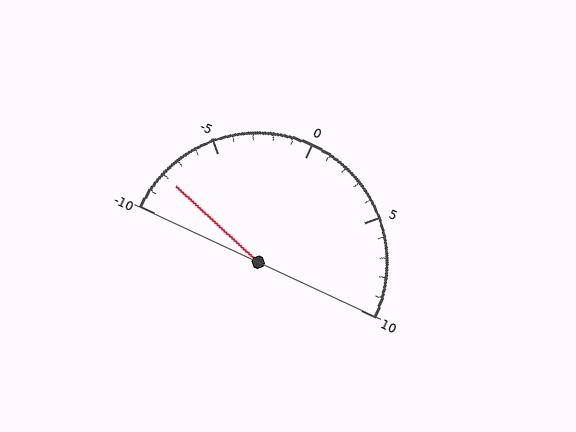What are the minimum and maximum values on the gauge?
The gauge ranges from -10 to 10.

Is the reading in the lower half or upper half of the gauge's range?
The reading is in the lower half of the range (-10 to 10).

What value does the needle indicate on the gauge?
The needle indicates approximately -8.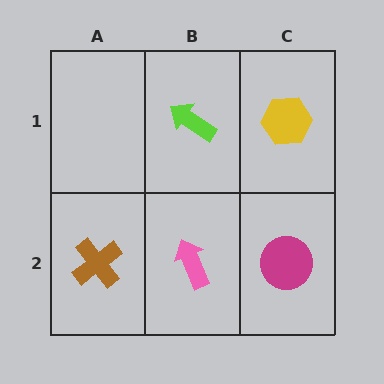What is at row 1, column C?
A yellow hexagon.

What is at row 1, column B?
A lime arrow.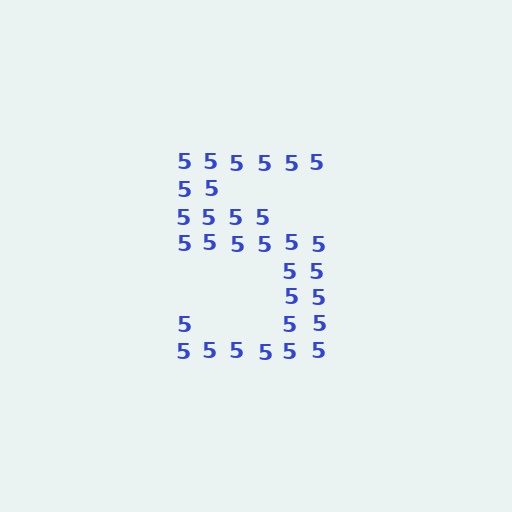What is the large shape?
The large shape is the digit 5.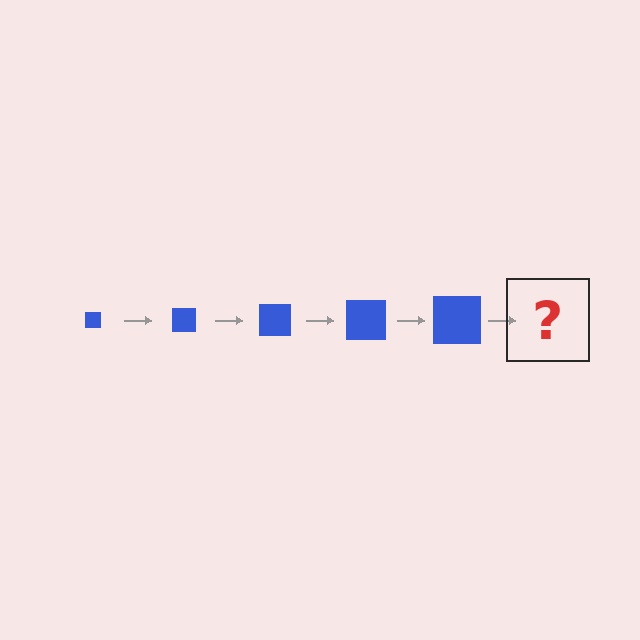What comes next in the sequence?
The next element should be a blue square, larger than the previous one.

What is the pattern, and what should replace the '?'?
The pattern is that the square gets progressively larger each step. The '?' should be a blue square, larger than the previous one.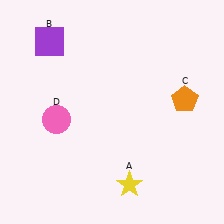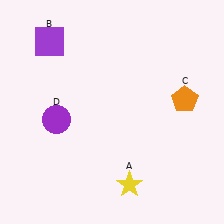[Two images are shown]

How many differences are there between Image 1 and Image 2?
There is 1 difference between the two images.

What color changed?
The circle (D) changed from pink in Image 1 to purple in Image 2.